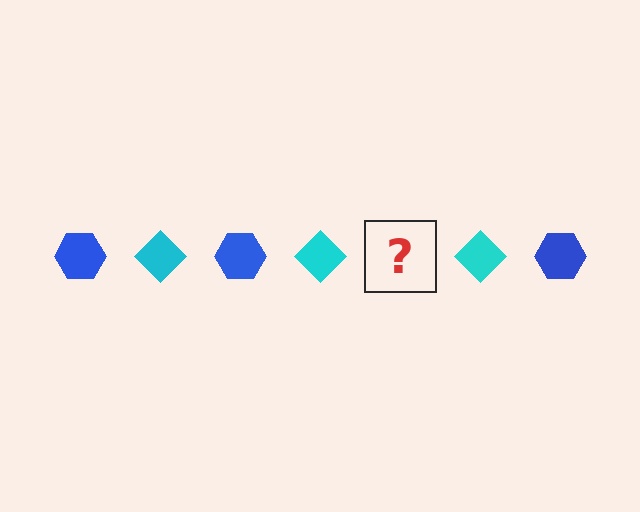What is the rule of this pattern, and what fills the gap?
The rule is that the pattern alternates between blue hexagon and cyan diamond. The gap should be filled with a blue hexagon.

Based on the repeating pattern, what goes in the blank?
The blank should be a blue hexagon.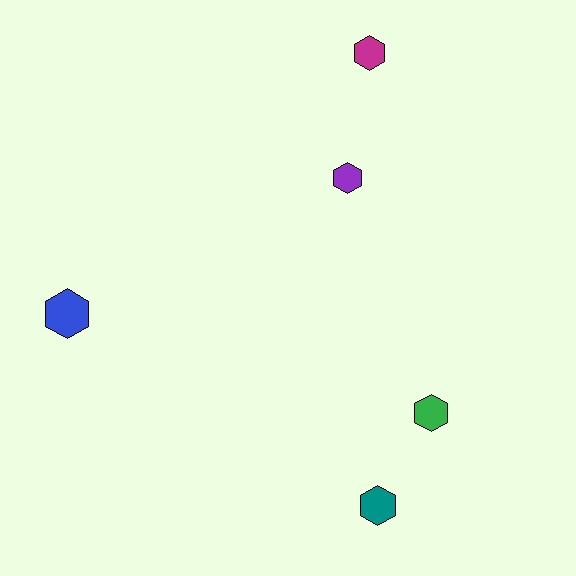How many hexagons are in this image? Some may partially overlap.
There are 5 hexagons.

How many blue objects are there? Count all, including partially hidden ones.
There is 1 blue object.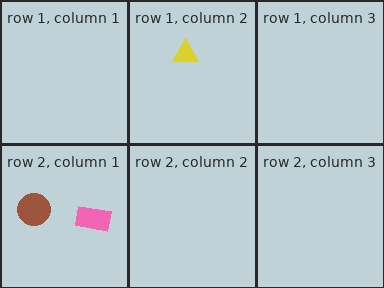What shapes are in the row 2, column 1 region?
The pink rectangle, the brown circle.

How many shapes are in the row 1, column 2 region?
1.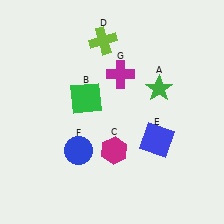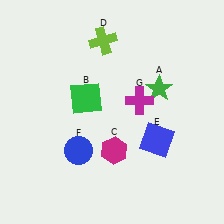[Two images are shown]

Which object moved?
The magenta cross (G) moved down.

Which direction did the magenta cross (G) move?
The magenta cross (G) moved down.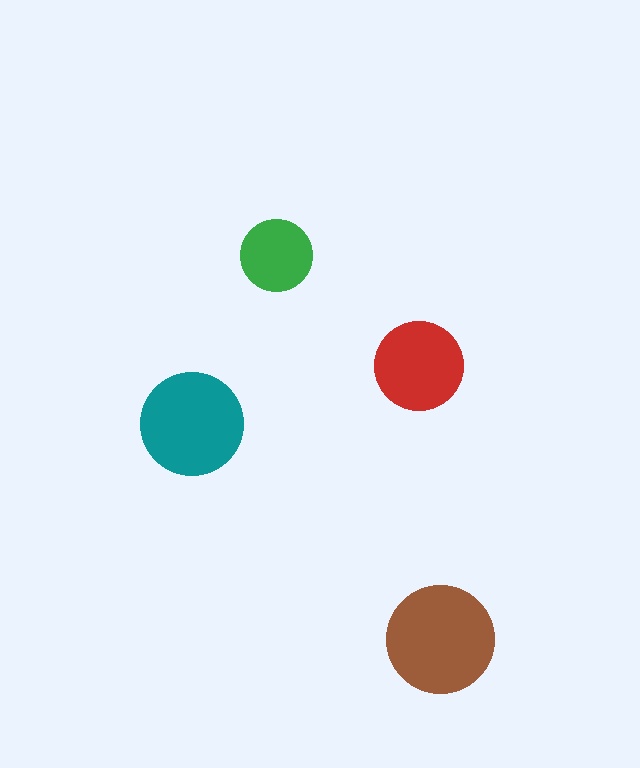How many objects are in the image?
There are 4 objects in the image.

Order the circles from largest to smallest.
the brown one, the teal one, the red one, the green one.